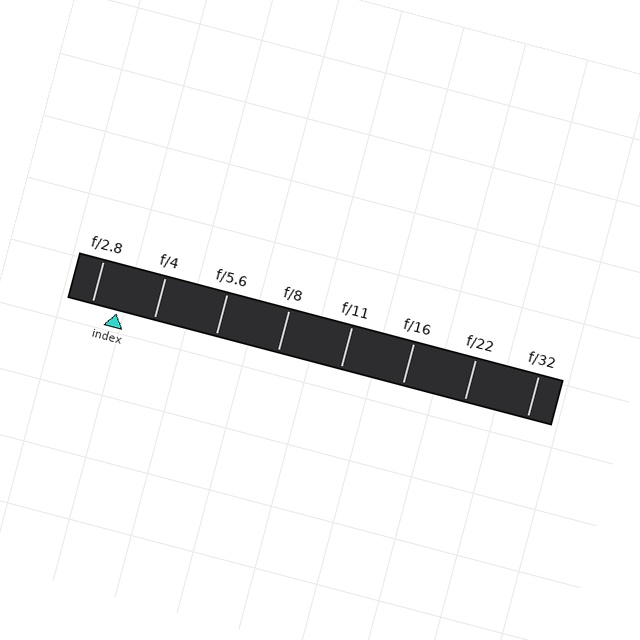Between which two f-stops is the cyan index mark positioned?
The index mark is between f/2.8 and f/4.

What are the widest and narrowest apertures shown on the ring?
The widest aperture shown is f/2.8 and the narrowest is f/32.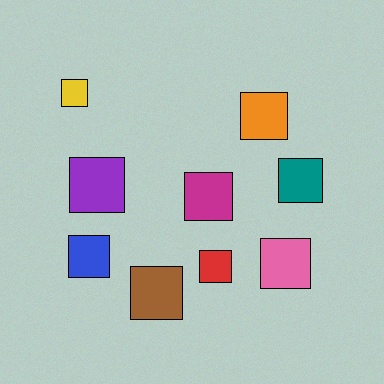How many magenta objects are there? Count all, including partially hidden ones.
There is 1 magenta object.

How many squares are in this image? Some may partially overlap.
There are 9 squares.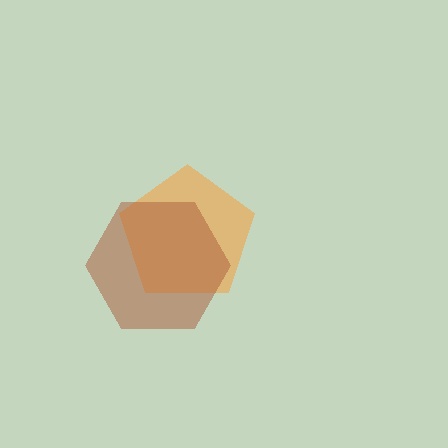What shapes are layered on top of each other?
The layered shapes are: an orange pentagon, a brown hexagon.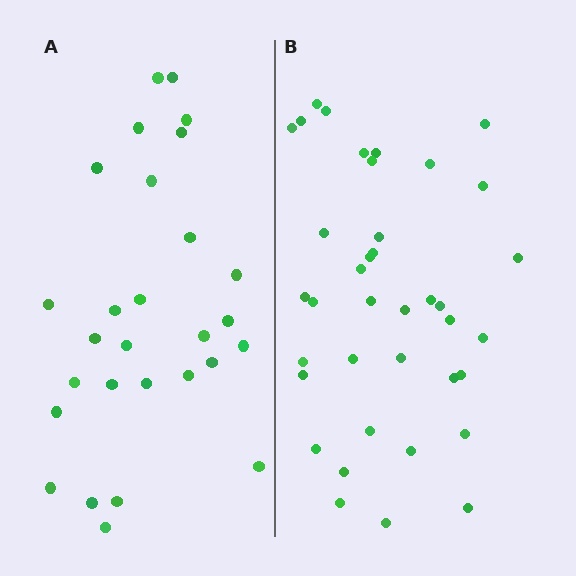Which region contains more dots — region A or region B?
Region B (the right region) has more dots.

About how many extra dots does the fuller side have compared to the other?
Region B has roughly 10 or so more dots than region A.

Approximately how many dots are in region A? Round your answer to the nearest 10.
About 30 dots. (The exact count is 28, which rounds to 30.)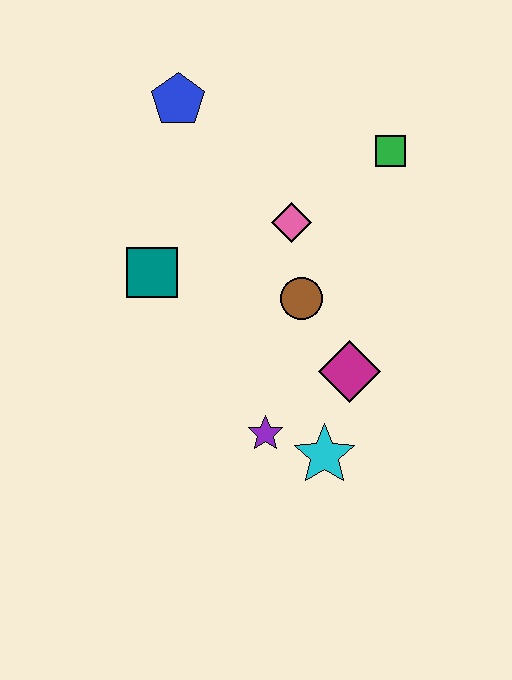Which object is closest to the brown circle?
The pink diamond is closest to the brown circle.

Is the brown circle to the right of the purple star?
Yes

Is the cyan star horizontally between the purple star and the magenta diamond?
Yes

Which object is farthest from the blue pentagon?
The cyan star is farthest from the blue pentagon.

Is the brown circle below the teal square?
Yes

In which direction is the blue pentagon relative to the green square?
The blue pentagon is to the left of the green square.